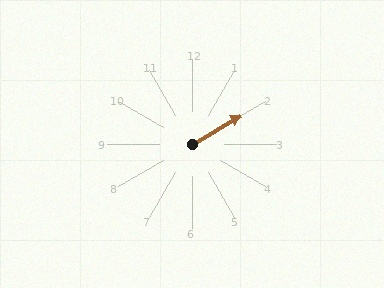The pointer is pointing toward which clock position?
Roughly 2 o'clock.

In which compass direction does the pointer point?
Northeast.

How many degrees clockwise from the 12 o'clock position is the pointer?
Approximately 60 degrees.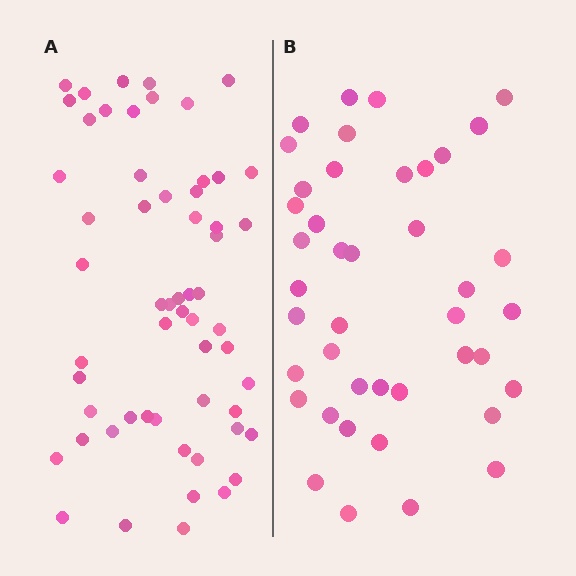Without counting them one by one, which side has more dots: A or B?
Region A (the left region) has more dots.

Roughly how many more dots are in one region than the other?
Region A has approximately 15 more dots than region B.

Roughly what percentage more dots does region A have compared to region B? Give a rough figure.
About 40% more.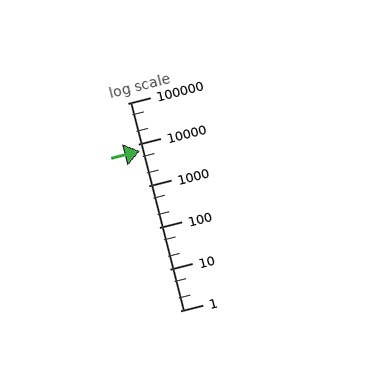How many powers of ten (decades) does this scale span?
The scale spans 5 decades, from 1 to 100000.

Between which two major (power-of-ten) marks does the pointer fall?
The pointer is between 1000 and 10000.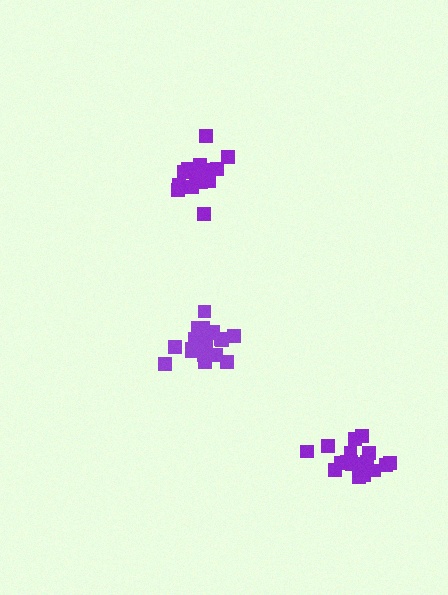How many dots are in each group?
Group 1: 18 dots, Group 2: 19 dots, Group 3: 15 dots (52 total).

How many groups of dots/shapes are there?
There are 3 groups.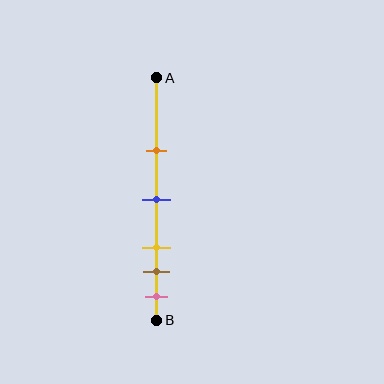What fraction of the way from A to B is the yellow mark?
The yellow mark is approximately 70% (0.7) of the way from A to B.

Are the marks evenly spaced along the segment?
No, the marks are not evenly spaced.